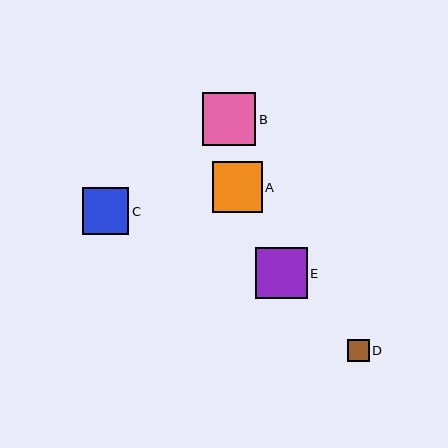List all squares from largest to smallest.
From largest to smallest: B, E, A, C, D.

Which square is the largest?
Square B is the largest with a size of approximately 53 pixels.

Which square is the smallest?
Square D is the smallest with a size of approximately 22 pixels.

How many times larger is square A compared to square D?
Square A is approximately 2.3 times the size of square D.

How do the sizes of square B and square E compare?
Square B and square E are approximately the same size.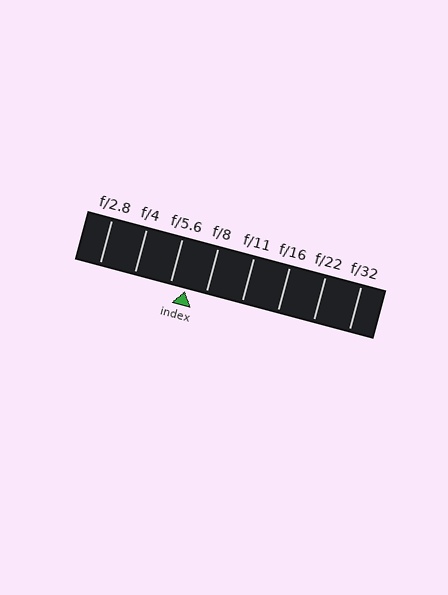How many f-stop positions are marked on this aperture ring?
There are 8 f-stop positions marked.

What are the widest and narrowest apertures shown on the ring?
The widest aperture shown is f/2.8 and the narrowest is f/32.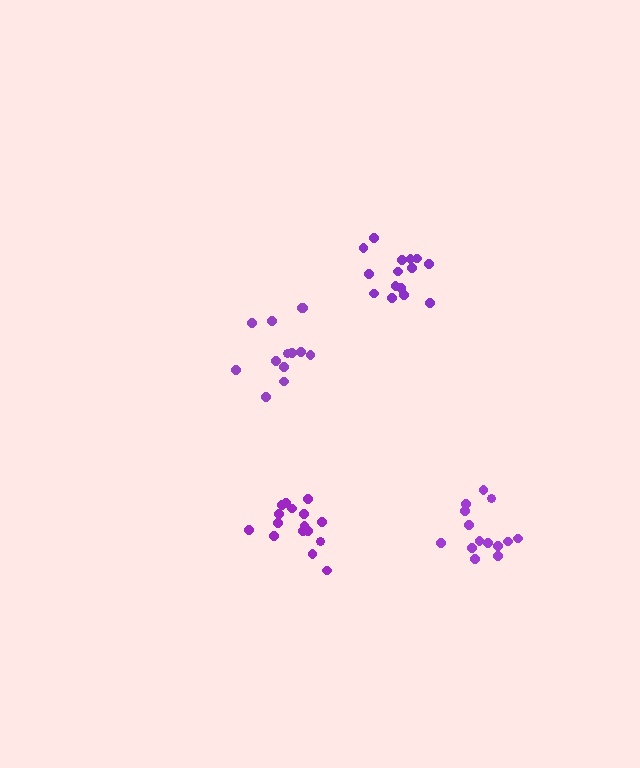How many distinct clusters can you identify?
There are 4 distinct clusters.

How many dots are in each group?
Group 1: 16 dots, Group 2: 14 dots, Group 3: 13 dots, Group 4: 15 dots (58 total).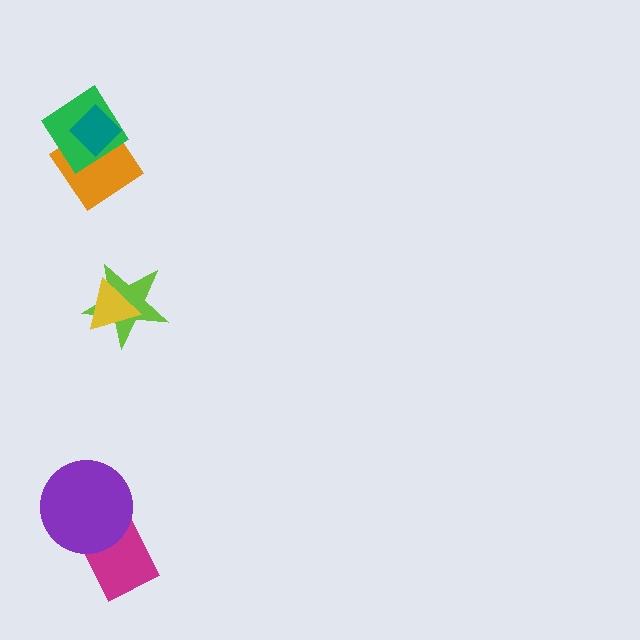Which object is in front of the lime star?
The yellow triangle is in front of the lime star.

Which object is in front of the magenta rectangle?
The purple circle is in front of the magenta rectangle.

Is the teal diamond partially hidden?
No, no other shape covers it.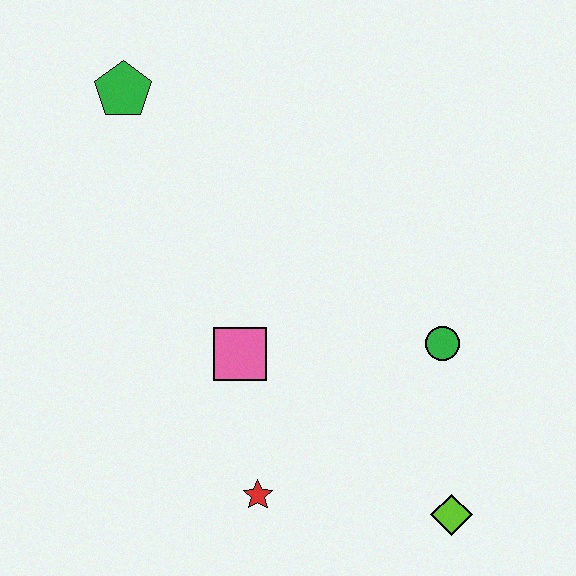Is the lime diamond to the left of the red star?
No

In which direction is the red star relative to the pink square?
The red star is below the pink square.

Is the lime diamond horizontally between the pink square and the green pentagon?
No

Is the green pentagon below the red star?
No